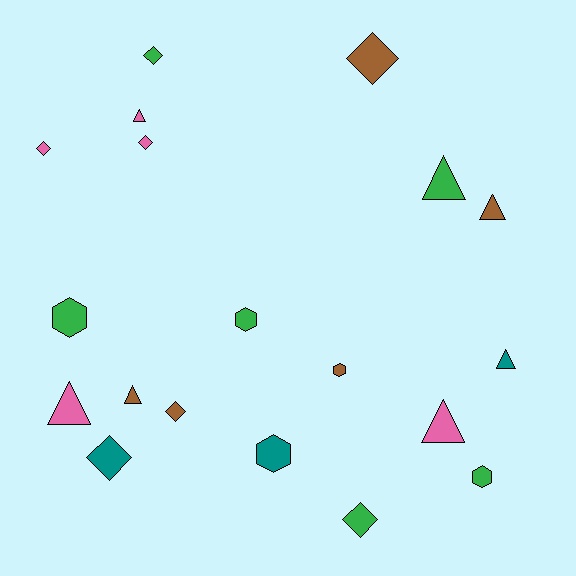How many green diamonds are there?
There are 2 green diamonds.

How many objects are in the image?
There are 19 objects.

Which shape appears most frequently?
Diamond, with 7 objects.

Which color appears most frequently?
Green, with 6 objects.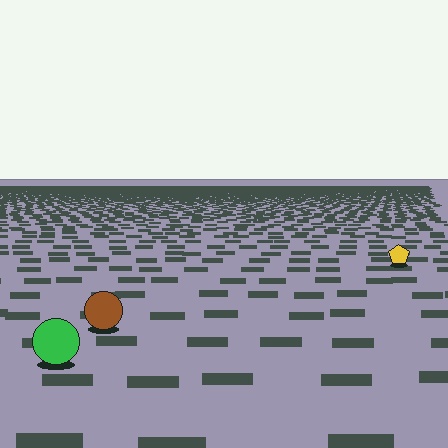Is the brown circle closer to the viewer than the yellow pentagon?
Yes. The brown circle is closer — you can tell from the texture gradient: the ground texture is coarser near it.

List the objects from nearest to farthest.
From nearest to farthest: the green circle, the brown circle, the yellow pentagon.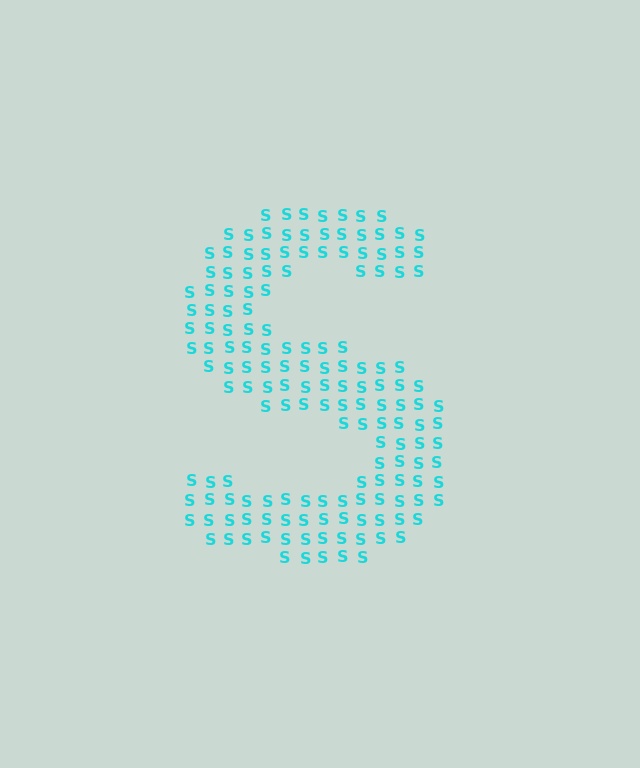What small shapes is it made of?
It is made of small letter S's.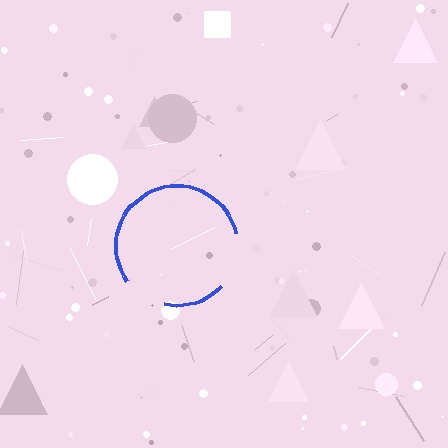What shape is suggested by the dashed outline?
The dashed outline suggests a circle.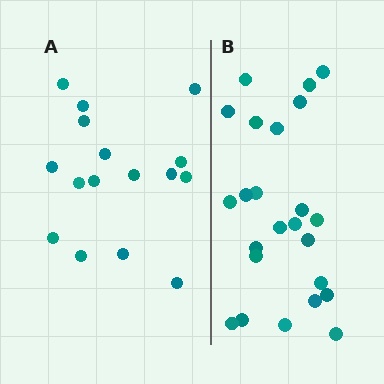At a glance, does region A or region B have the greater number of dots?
Region B (the right region) has more dots.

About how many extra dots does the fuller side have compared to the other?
Region B has roughly 8 or so more dots than region A.